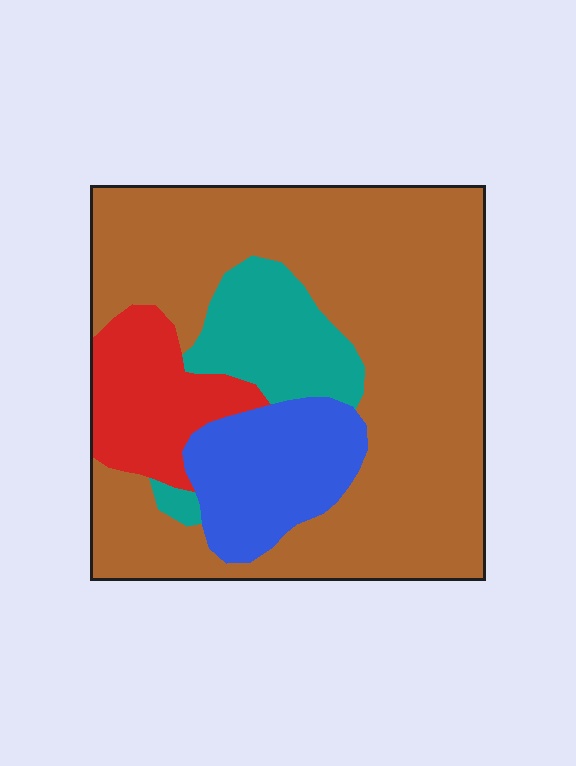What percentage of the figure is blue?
Blue takes up less than a quarter of the figure.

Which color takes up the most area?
Brown, at roughly 65%.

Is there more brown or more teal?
Brown.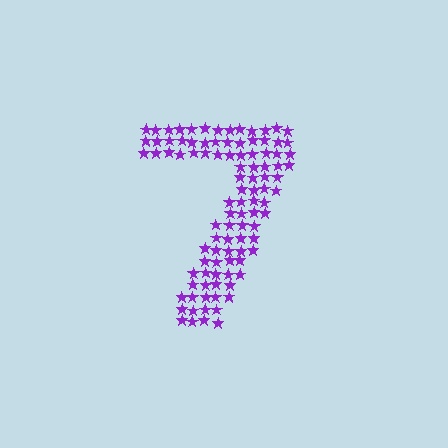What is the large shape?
The large shape is the digit 7.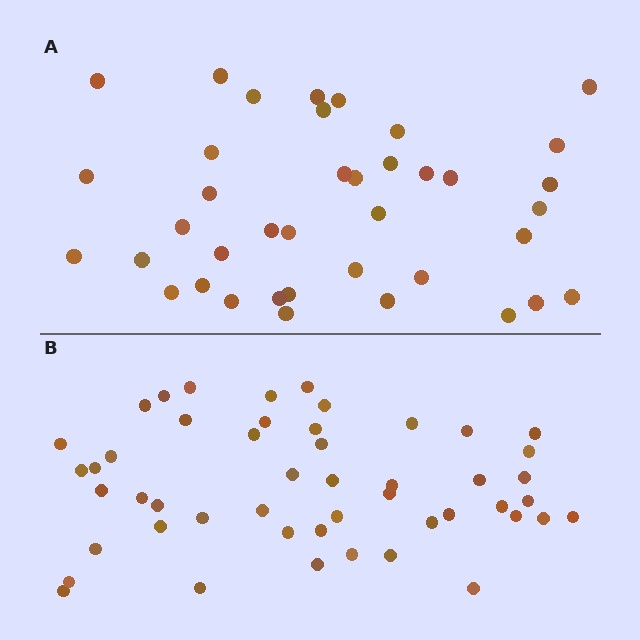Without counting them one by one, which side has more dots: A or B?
Region B (the bottom region) has more dots.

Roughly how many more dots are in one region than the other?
Region B has roughly 10 or so more dots than region A.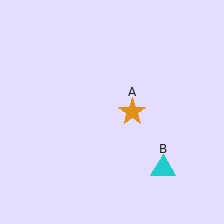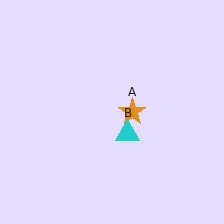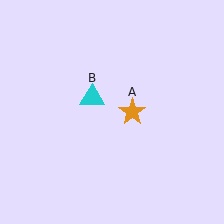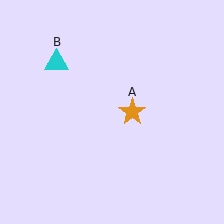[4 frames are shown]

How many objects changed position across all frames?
1 object changed position: cyan triangle (object B).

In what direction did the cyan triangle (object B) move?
The cyan triangle (object B) moved up and to the left.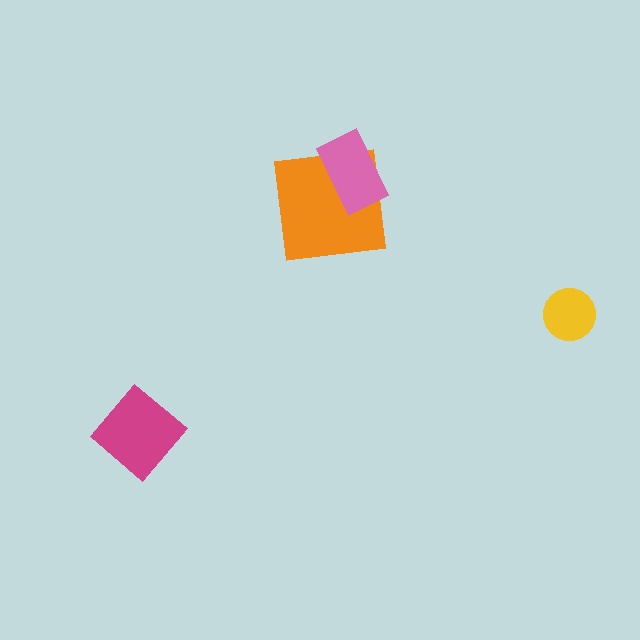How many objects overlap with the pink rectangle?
1 object overlaps with the pink rectangle.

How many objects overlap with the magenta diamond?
0 objects overlap with the magenta diamond.